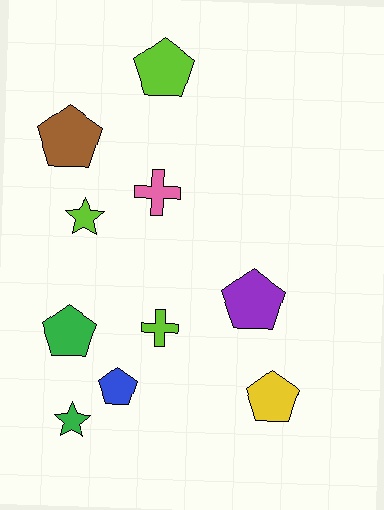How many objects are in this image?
There are 10 objects.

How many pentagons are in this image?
There are 6 pentagons.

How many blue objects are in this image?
There is 1 blue object.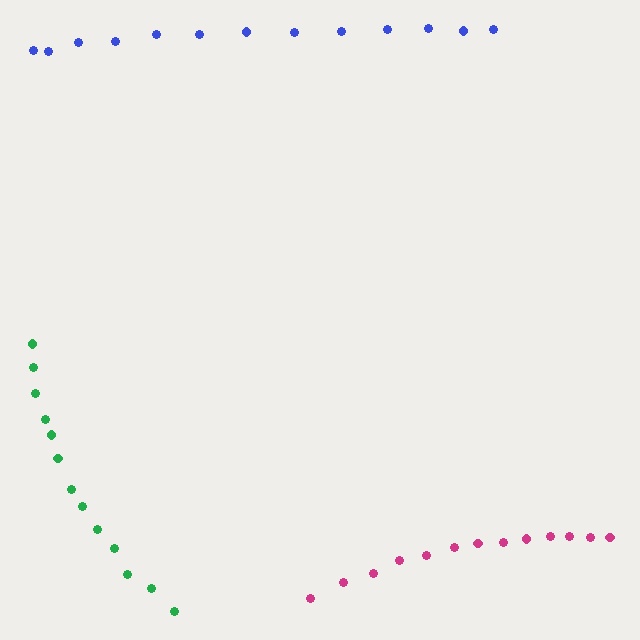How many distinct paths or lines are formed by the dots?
There are 3 distinct paths.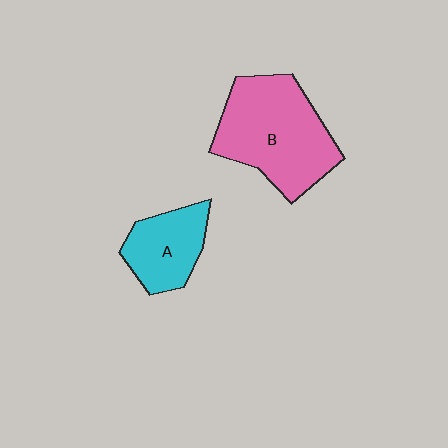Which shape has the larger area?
Shape B (pink).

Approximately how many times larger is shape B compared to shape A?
Approximately 1.9 times.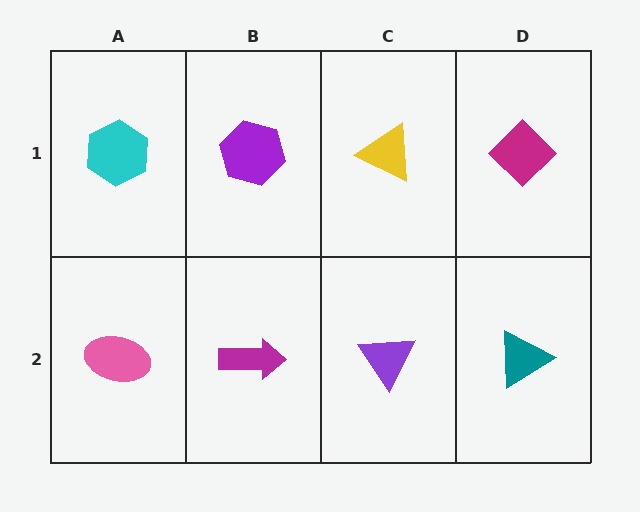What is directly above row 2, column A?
A cyan hexagon.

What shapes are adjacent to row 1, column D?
A teal triangle (row 2, column D), a yellow triangle (row 1, column C).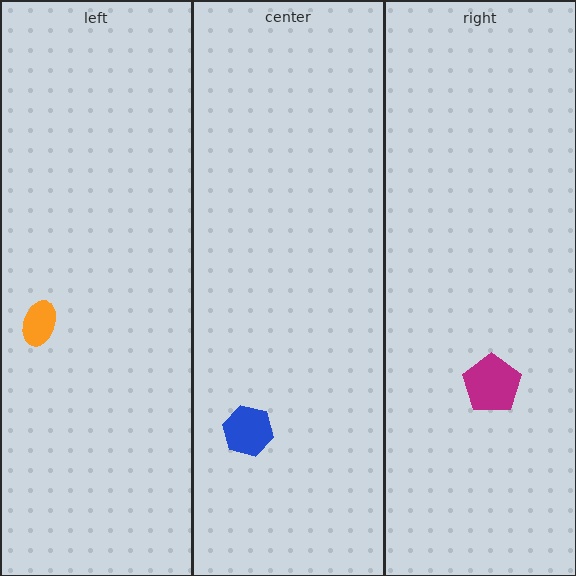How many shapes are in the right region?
1.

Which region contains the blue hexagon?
The center region.